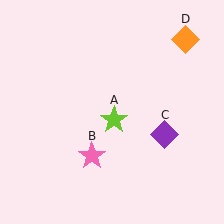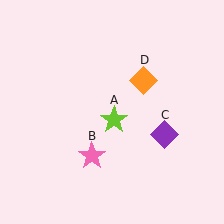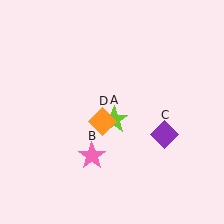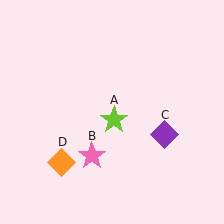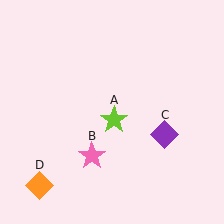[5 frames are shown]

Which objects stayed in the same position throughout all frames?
Lime star (object A) and pink star (object B) and purple diamond (object C) remained stationary.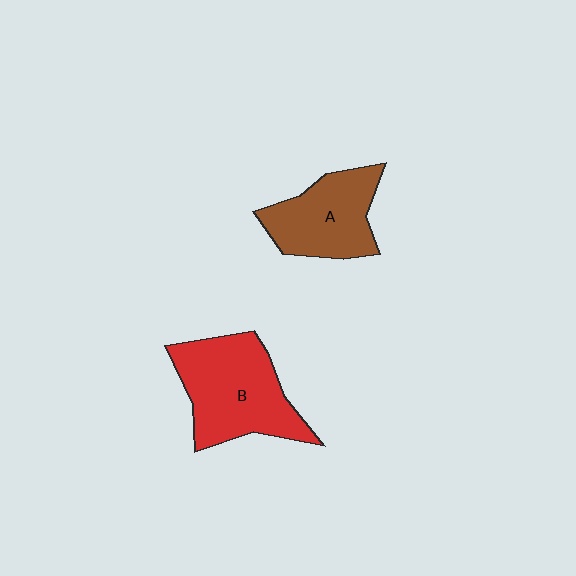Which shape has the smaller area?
Shape A (brown).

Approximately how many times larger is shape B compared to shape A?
Approximately 1.3 times.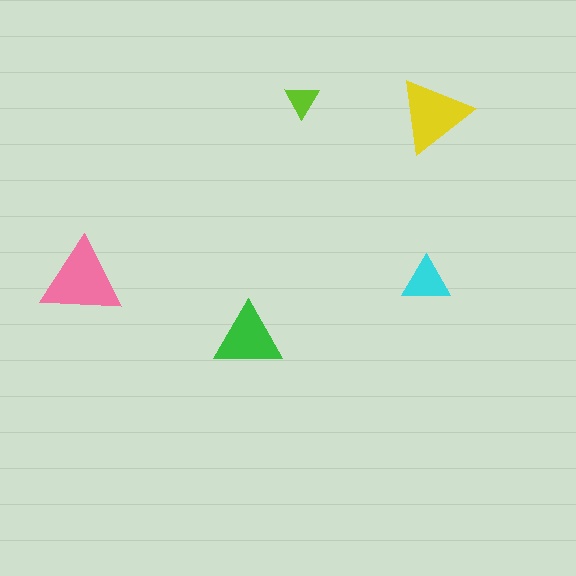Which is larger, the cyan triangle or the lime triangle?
The cyan one.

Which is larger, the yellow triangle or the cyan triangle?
The yellow one.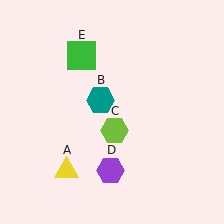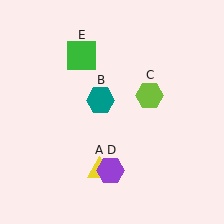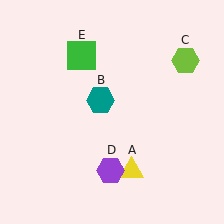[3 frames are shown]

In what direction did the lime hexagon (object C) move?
The lime hexagon (object C) moved up and to the right.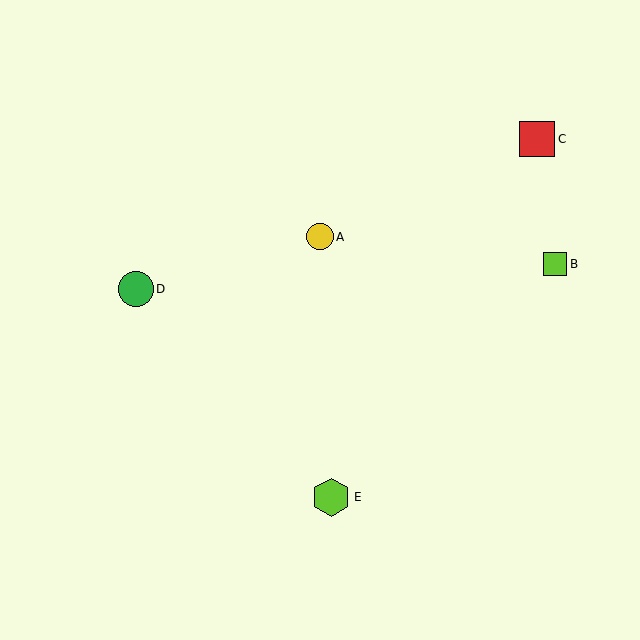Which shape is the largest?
The lime hexagon (labeled E) is the largest.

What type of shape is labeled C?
Shape C is a red square.